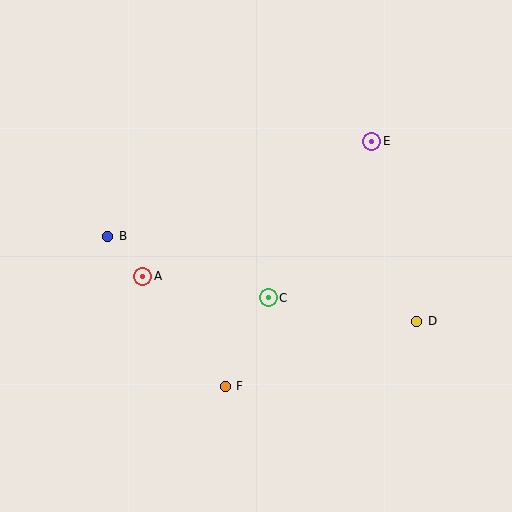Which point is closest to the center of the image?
Point C at (268, 298) is closest to the center.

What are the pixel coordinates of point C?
Point C is at (268, 298).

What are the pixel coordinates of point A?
Point A is at (143, 276).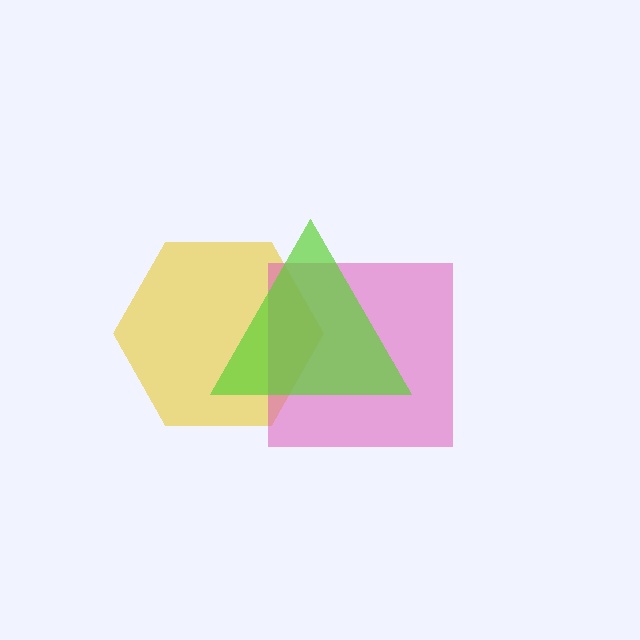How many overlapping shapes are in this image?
There are 3 overlapping shapes in the image.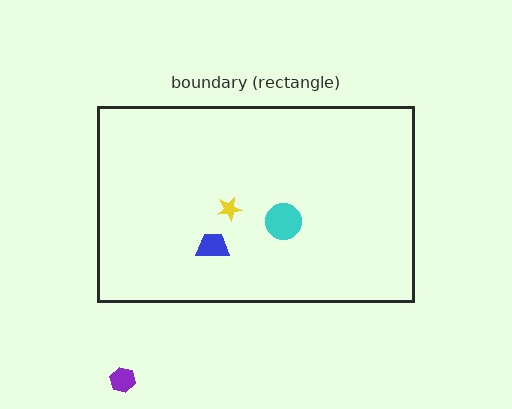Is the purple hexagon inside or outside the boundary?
Outside.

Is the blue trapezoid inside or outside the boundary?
Inside.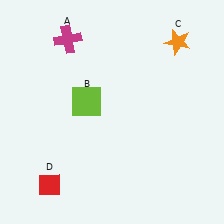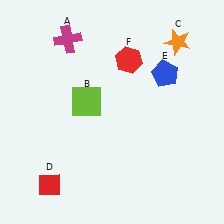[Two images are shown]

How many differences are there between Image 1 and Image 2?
There are 2 differences between the two images.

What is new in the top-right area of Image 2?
A blue pentagon (E) was added in the top-right area of Image 2.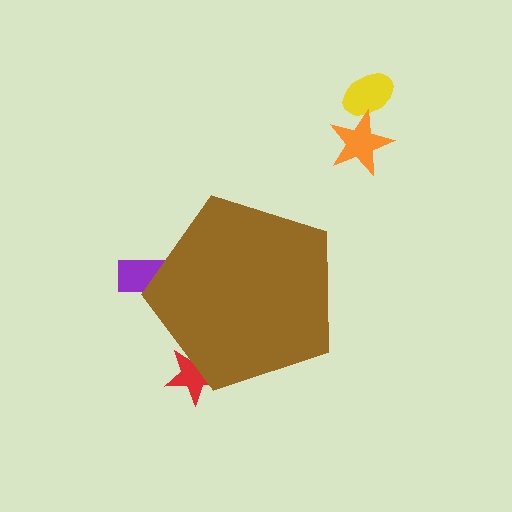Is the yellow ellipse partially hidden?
No, the yellow ellipse is fully visible.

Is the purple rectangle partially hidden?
Yes, the purple rectangle is partially hidden behind the brown pentagon.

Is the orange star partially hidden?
No, the orange star is fully visible.